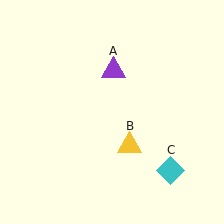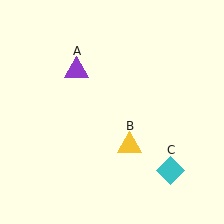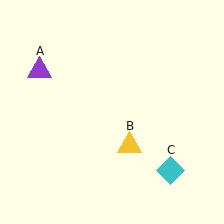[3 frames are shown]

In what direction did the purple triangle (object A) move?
The purple triangle (object A) moved left.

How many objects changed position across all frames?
1 object changed position: purple triangle (object A).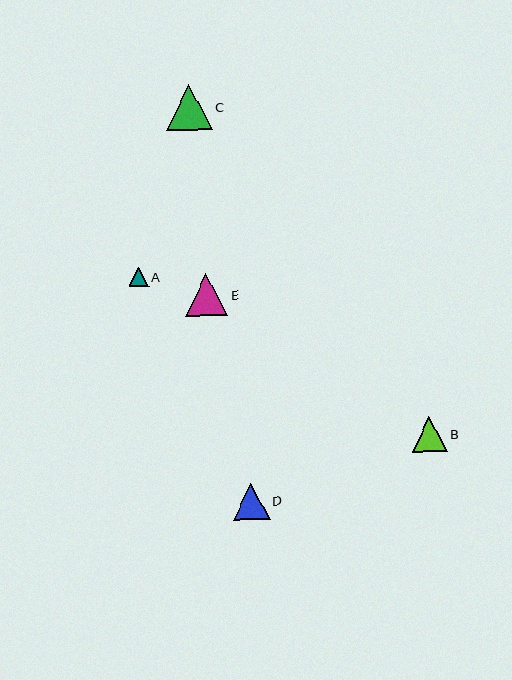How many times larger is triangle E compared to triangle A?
Triangle E is approximately 2.2 times the size of triangle A.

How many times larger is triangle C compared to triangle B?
Triangle C is approximately 1.3 times the size of triangle B.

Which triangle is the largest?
Triangle C is the largest with a size of approximately 46 pixels.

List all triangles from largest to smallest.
From largest to smallest: C, E, D, B, A.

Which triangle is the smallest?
Triangle A is the smallest with a size of approximately 19 pixels.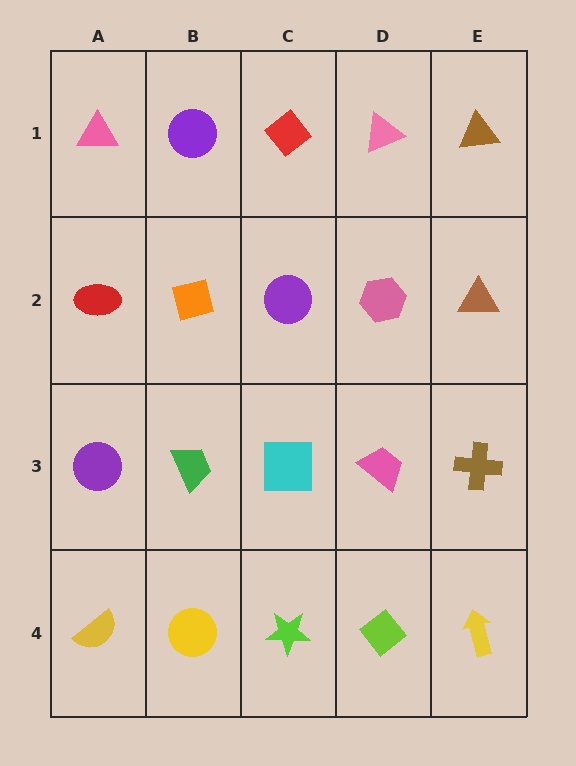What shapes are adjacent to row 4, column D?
A pink trapezoid (row 3, column D), a lime star (row 4, column C), a yellow arrow (row 4, column E).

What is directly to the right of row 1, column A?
A purple circle.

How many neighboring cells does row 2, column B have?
4.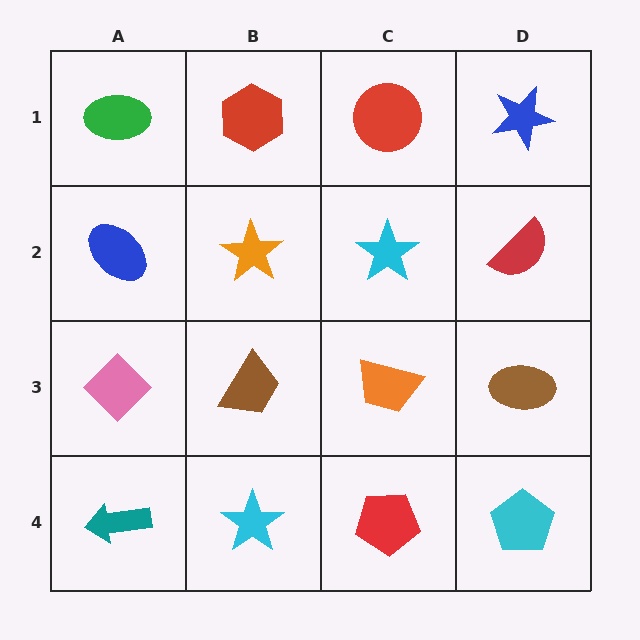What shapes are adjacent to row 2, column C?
A red circle (row 1, column C), an orange trapezoid (row 3, column C), an orange star (row 2, column B), a red semicircle (row 2, column D).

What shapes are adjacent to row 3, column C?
A cyan star (row 2, column C), a red pentagon (row 4, column C), a brown trapezoid (row 3, column B), a brown ellipse (row 3, column D).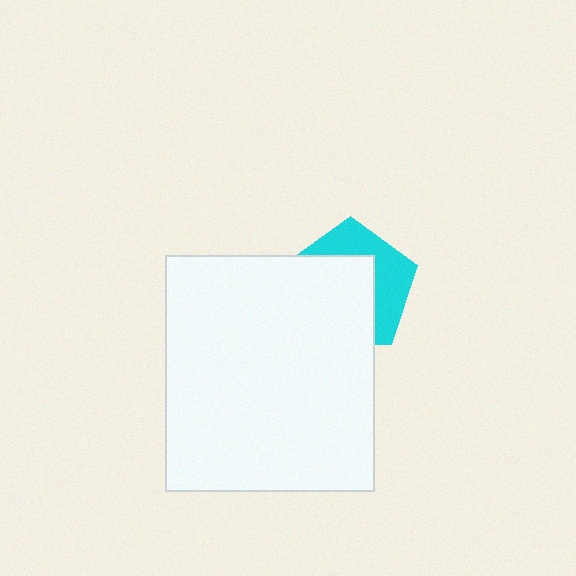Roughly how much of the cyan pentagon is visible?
A small part of it is visible (roughly 40%).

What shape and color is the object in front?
The object in front is a white rectangle.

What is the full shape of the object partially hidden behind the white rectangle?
The partially hidden object is a cyan pentagon.